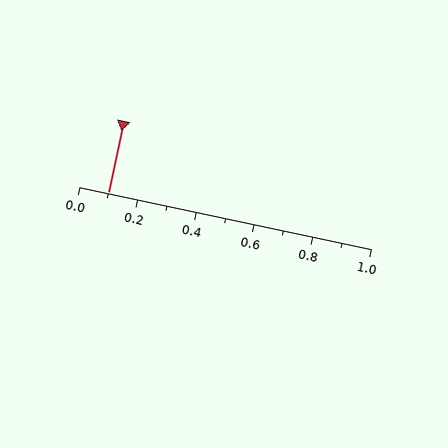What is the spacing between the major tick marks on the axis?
The major ticks are spaced 0.2 apart.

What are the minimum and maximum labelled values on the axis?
The axis runs from 0.0 to 1.0.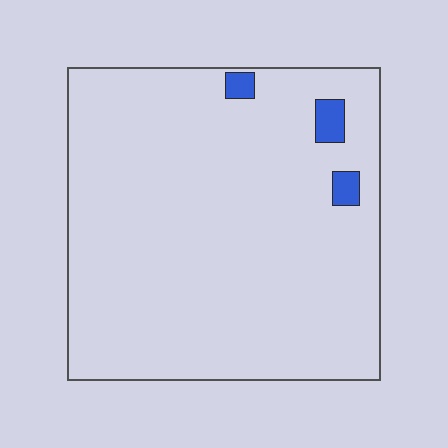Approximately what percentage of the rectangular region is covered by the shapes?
Approximately 5%.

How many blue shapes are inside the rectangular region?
3.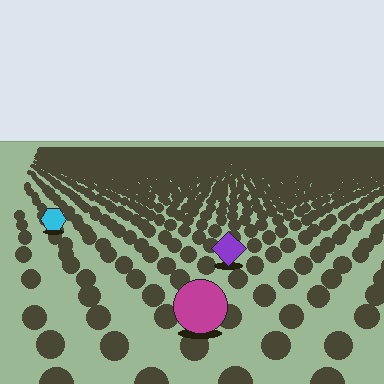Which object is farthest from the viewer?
The cyan hexagon is farthest from the viewer. It appears smaller and the ground texture around it is denser.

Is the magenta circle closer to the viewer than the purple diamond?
Yes. The magenta circle is closer — you can tell from the texture gradient: the ground texture is coarser near it.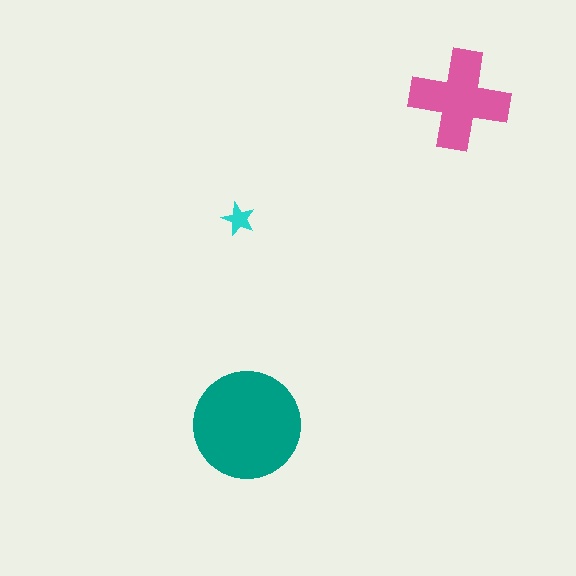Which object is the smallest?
The cyan star.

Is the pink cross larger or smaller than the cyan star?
Larger.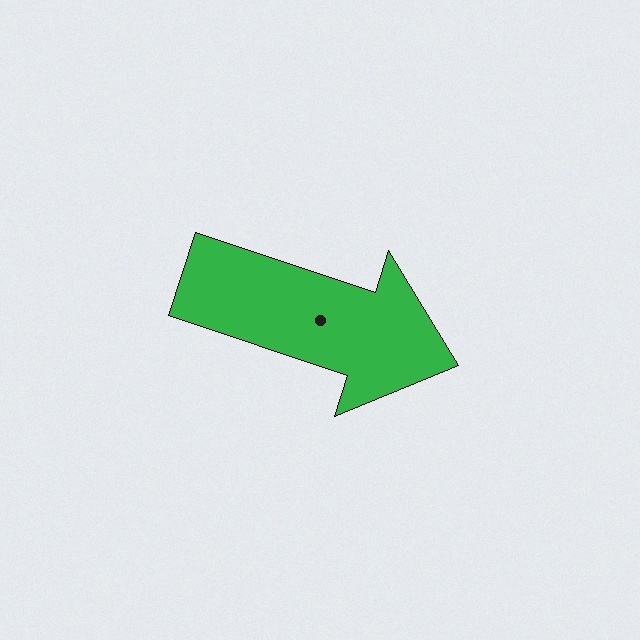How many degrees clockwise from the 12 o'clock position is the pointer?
Approximately 108 degrees.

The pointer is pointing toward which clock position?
Roughly 4 o'clock.